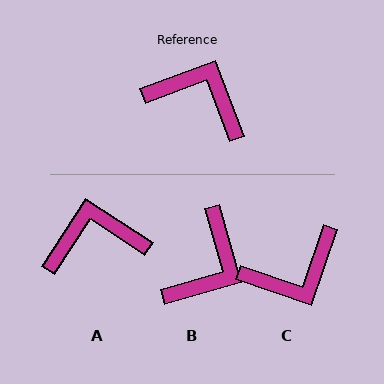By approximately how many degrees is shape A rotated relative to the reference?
Approximately 36 degrees counter-clockwise.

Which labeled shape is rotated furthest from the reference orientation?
C, about 129 degrees away.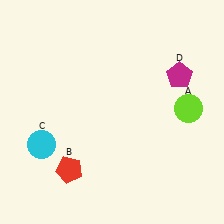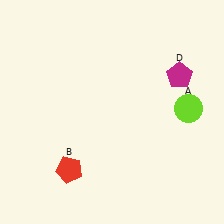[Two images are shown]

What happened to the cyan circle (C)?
The cyan circle (C) was removed in Image 2. It was in the bottom-left area of Image 1.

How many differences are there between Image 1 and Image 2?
There is 1 difference between the two images.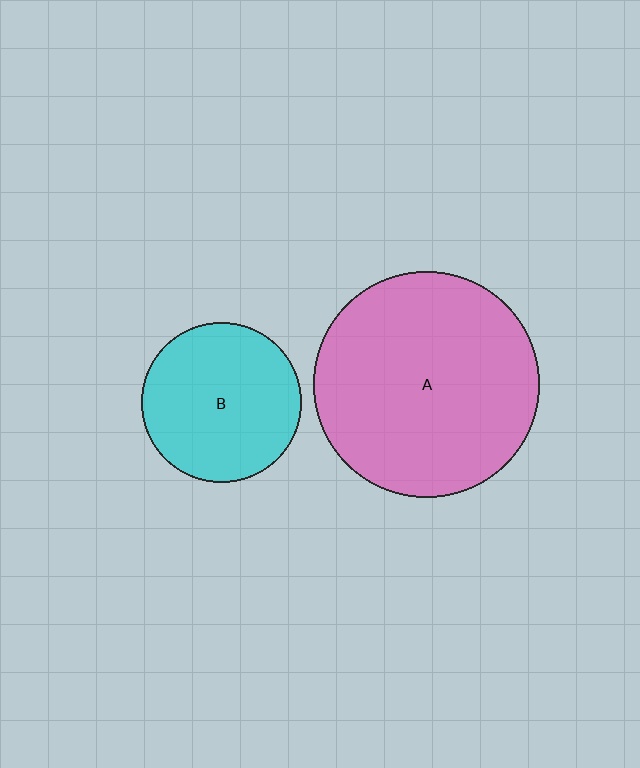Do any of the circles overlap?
No, none of the circles overlap.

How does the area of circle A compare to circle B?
Approximately 2.0 times.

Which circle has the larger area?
Circle A (pink).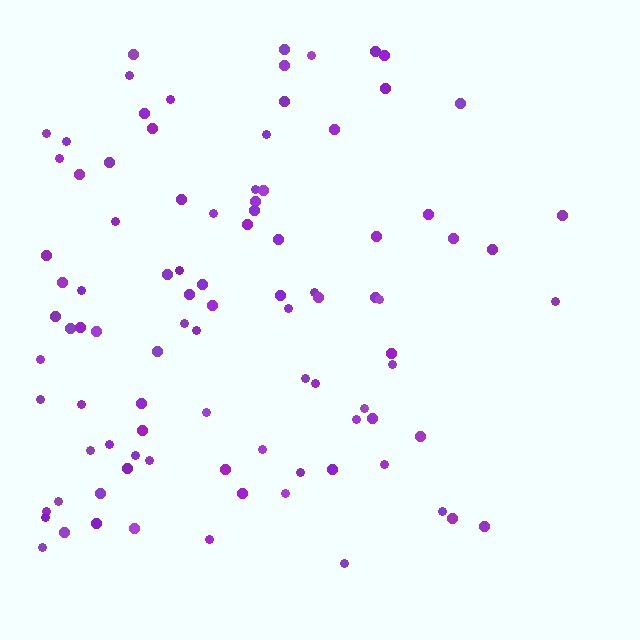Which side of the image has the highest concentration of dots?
The left.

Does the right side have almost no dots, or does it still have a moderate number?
Still a moderate number, just noticeably fewer than the left.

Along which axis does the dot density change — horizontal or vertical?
Horizontal.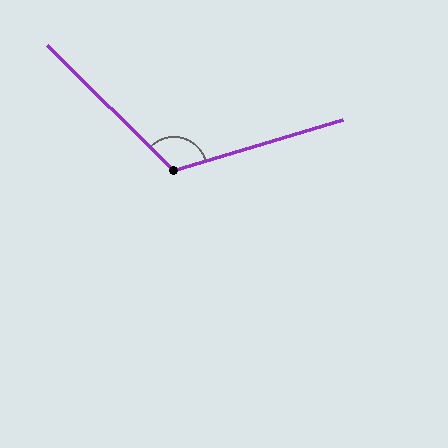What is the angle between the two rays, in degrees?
Approximately 119 degrees.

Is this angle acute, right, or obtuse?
It is obtuse.